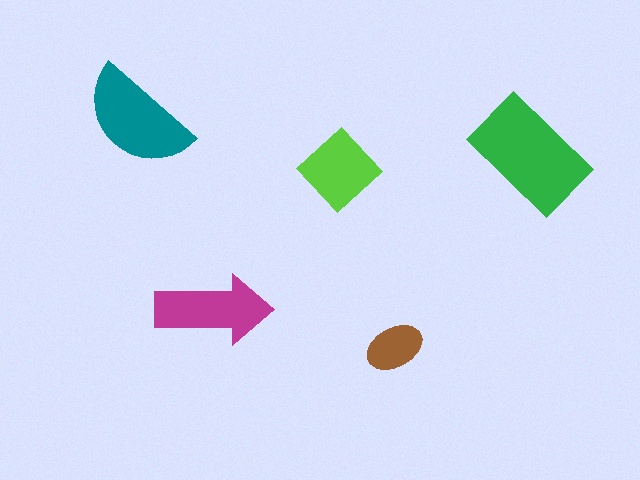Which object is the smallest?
The brown ellipse.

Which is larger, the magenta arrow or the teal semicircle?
The teal semicircle.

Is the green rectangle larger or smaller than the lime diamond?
Larger.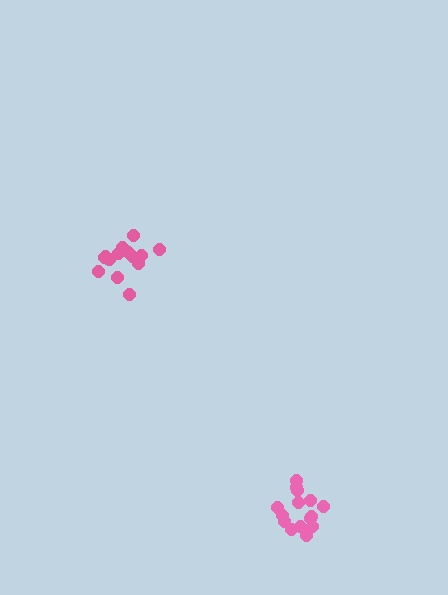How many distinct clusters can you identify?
There are 2 distinct clusters.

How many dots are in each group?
Group 1: 15 dots, Group 2: 15 dots (30 total).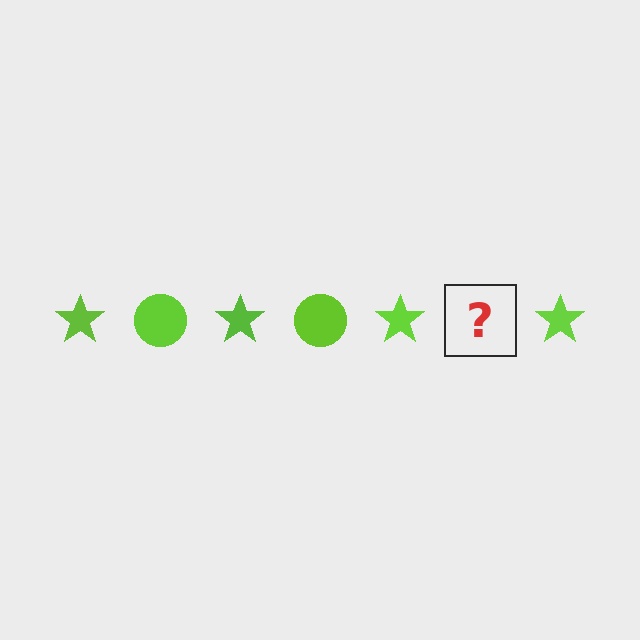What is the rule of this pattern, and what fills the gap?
The rule is that the pattern cycles through star, circle shapes in lime. The gap should be filled with a lime circle.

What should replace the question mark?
The question mark should be replaced with a lime circle.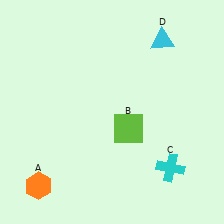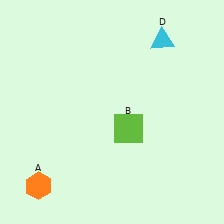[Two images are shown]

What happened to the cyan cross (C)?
The cyan cross (C) was removed in Image 2. It was in the bottom-right area of Image 1.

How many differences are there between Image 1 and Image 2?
There is 1 difference between the two images.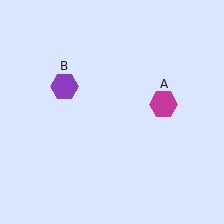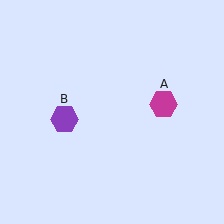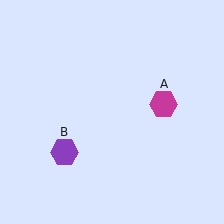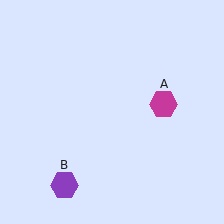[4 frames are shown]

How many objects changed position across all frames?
1 object changed position: purple hexagon (object B).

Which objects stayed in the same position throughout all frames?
Magenta hexagon (object A) remained stationary.